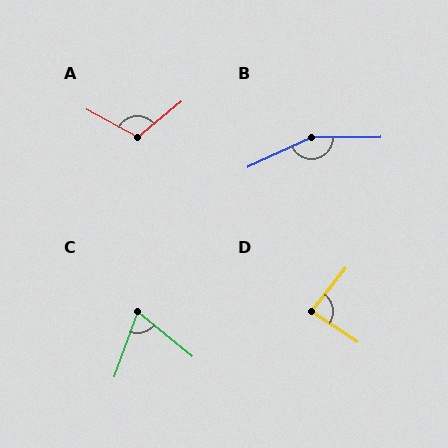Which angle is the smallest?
C, at approximately 71 degrees.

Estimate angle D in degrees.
Approximately 85 degrees.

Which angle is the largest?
B, at approximately 156 degrees.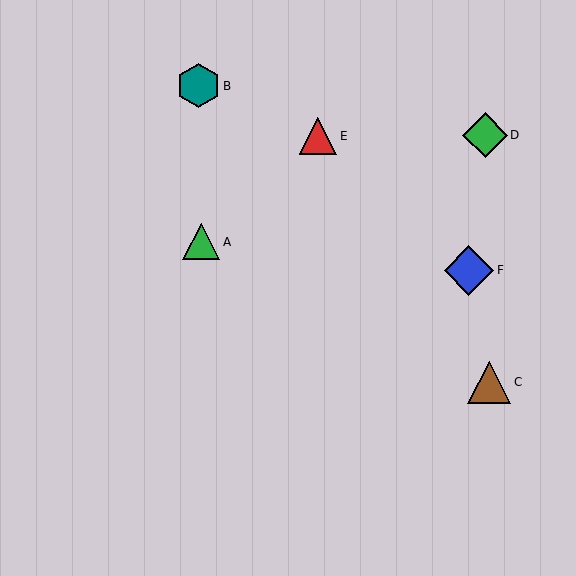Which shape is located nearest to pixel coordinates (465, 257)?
The blue diamond (labeled F) at (469, 270) is nearest to that location.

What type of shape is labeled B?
Shape B is a teal hexagon.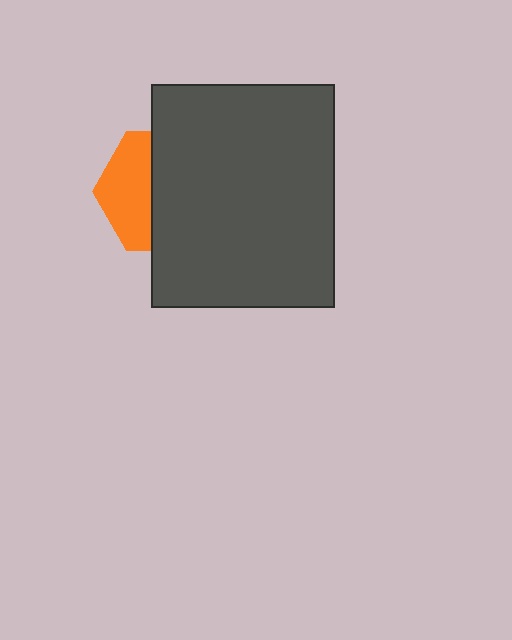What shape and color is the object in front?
The object in front is a dark gray rectangle.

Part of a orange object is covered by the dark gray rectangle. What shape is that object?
It is a hexagon.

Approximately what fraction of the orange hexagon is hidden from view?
Roughly 59% of the orange hexagon is hidden behind the dark gray rectangle.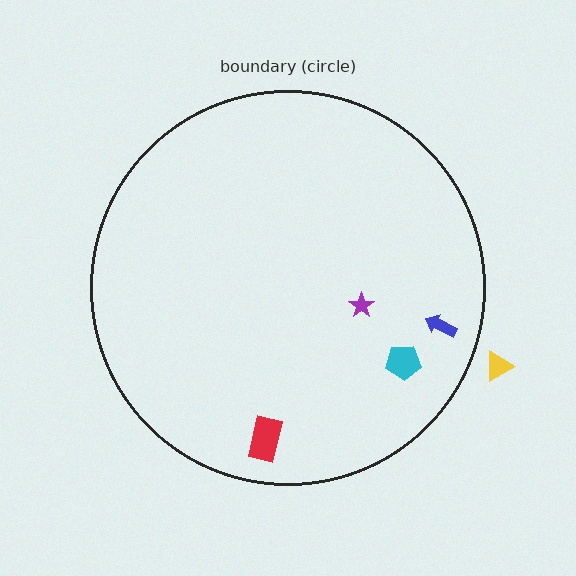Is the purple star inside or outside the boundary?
Inside.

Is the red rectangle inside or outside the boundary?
Inside.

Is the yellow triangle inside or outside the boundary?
Outside.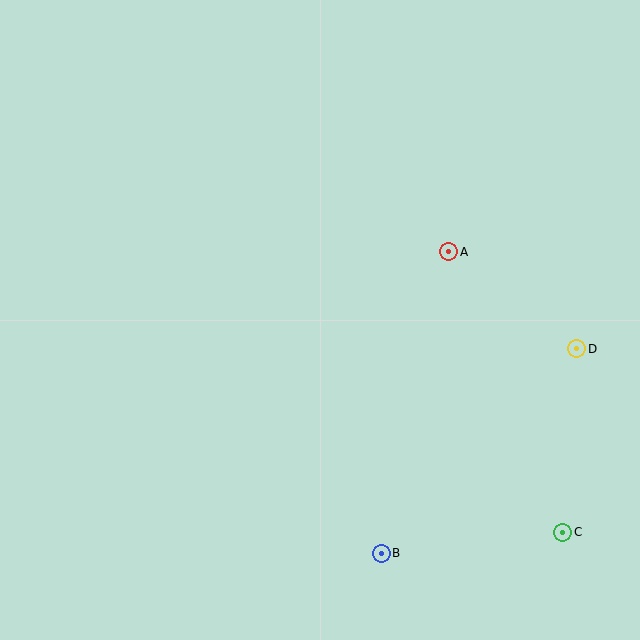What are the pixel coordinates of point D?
Point D is at (577, 349).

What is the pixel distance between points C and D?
The distance between C and D is 184 pixels.